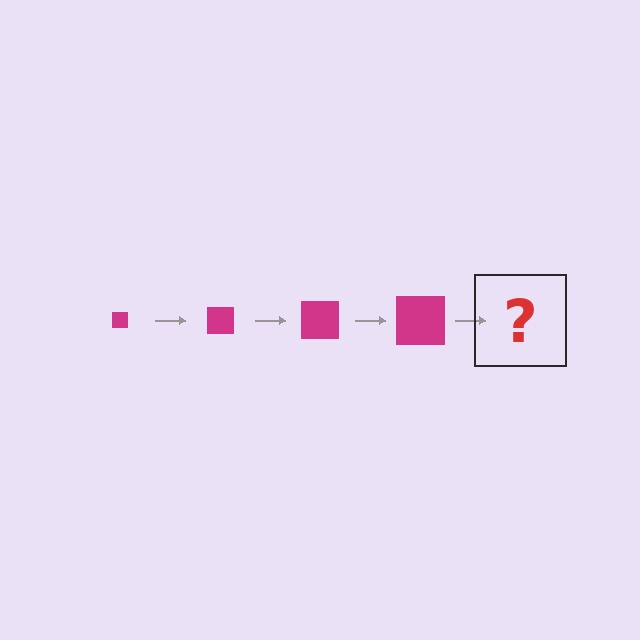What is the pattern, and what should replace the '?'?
The pattern is that the square gets progressively larger each step. The '?' should be a magenta square, larger than the previous one.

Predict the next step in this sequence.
The next step is a magenta square, larger than the previous one.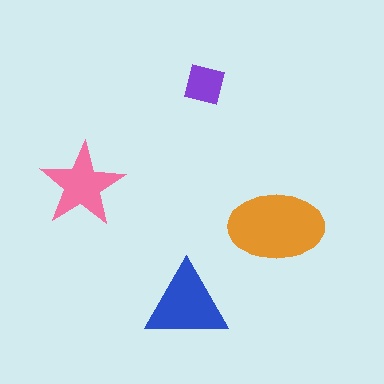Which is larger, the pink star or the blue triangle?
The blue triangle.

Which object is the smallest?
The purple square.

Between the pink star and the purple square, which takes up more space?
The pink star.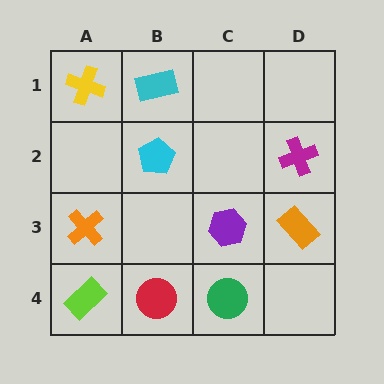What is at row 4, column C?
A green circle.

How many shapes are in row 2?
2 shapes.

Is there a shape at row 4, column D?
No, that cell is empty.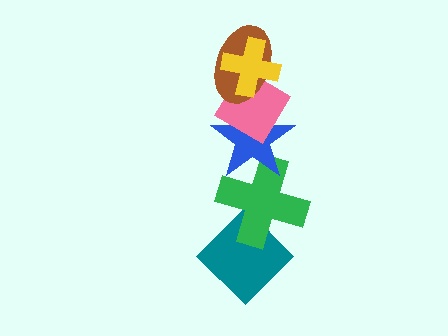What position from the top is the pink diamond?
The pink diamond is 3rd from the top.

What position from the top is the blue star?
The blue star is 4th from the top.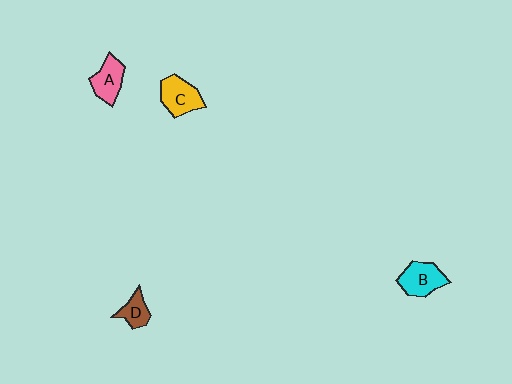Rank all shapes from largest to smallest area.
From largest to smallest: C (yellow), B (cyan), A (pink), D (brown).